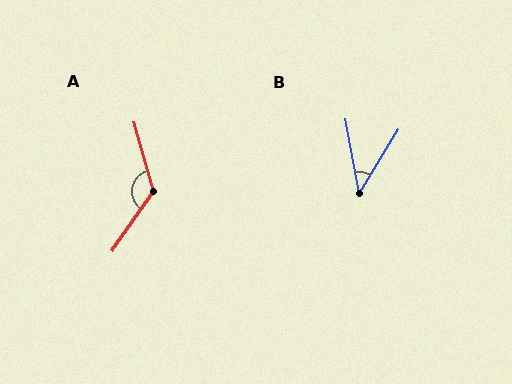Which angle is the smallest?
B, at approximately 41 degrees.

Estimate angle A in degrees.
Approximately 130 degrees.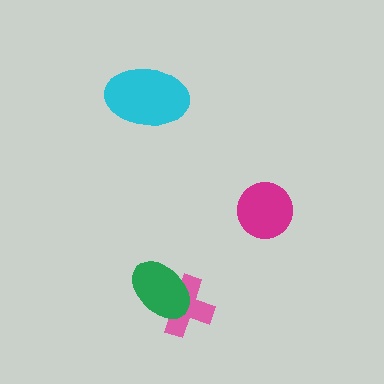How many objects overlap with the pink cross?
1 object overlaps with the pink cross.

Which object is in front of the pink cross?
The green ellipse is in front of the pink cross.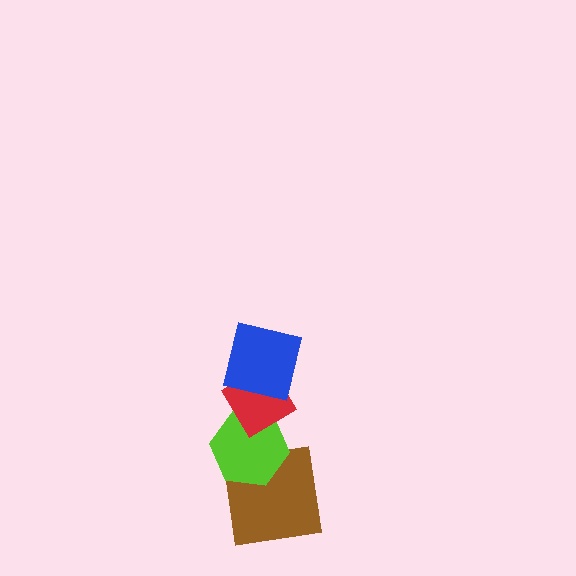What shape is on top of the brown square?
The lime hexagon is on top of the brown square.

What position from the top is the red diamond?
The red diamond is 2nd from the top.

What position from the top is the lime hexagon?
The lime hexagon is 3rd from the top.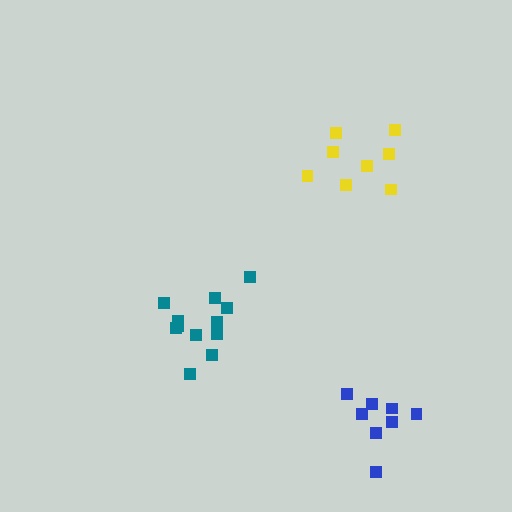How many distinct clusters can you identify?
There are 3 distinct clusters.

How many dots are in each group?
Group 1: 13 dots, Group 2: 8 dots, Group 3: 8 dots (29 total).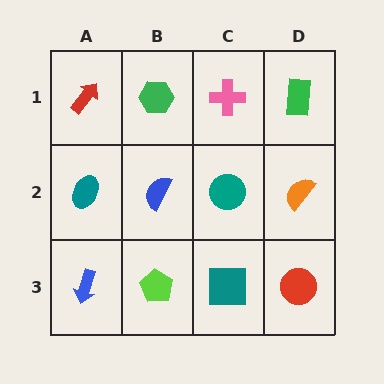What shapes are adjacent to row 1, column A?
A teal ellipse (row 2, column A), a green hexagon (row 1, column B).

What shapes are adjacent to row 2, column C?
A pink cross (row 1, column C), a teal square (row 3, column C), a blue semicircle (row 2, column B), an orange semicircle (row 2, column D).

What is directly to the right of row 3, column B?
A teal square.